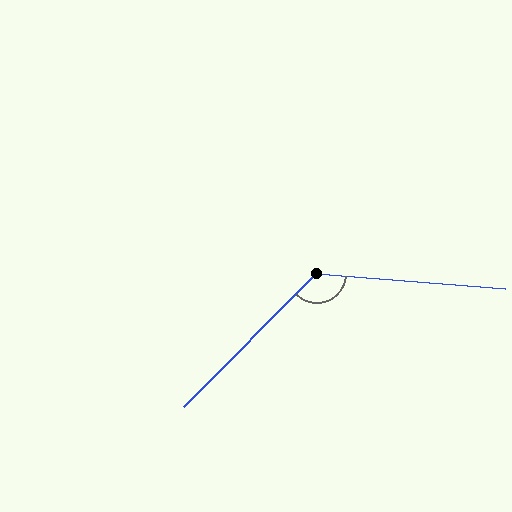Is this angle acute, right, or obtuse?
It is obtuse.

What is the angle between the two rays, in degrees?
Approximately 130 degrees.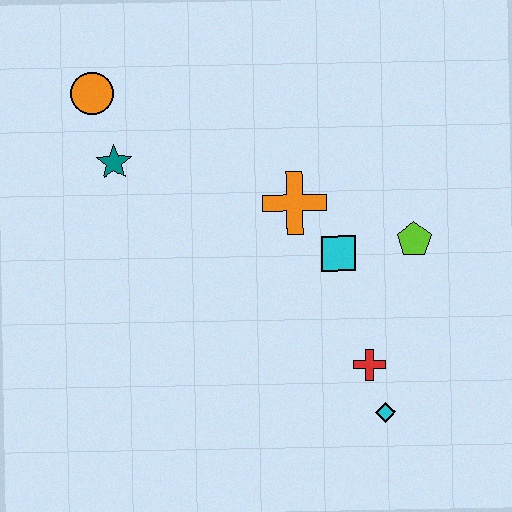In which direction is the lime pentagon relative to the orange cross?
The lime pentagon is to the right of the orange cross.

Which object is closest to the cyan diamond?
The red cross is closest to the cyan diamond.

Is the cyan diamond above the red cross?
No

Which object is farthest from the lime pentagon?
The orange circle is farthest from the lime pentagon.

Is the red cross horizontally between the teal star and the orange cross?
No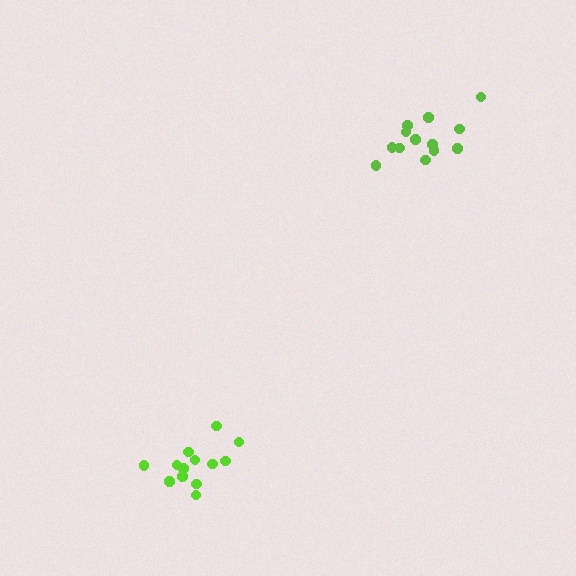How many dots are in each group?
Group 1: 13 dots, Group 2: 13 dots (26 total).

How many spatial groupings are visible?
There are 2 spatial groupings.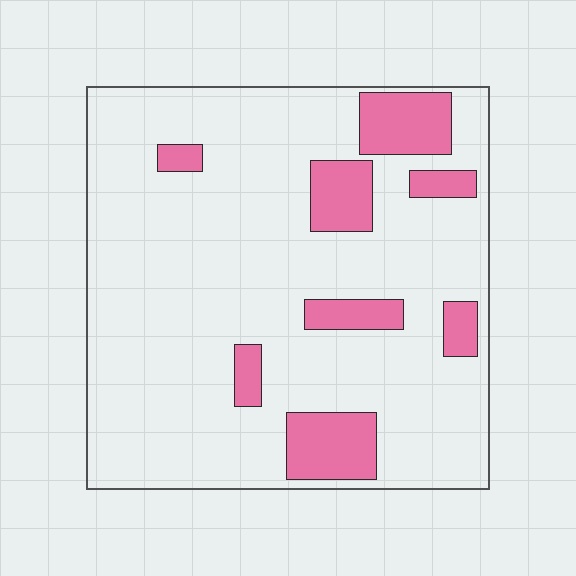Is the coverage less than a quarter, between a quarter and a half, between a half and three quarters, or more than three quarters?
Less than a quarter.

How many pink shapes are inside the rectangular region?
8.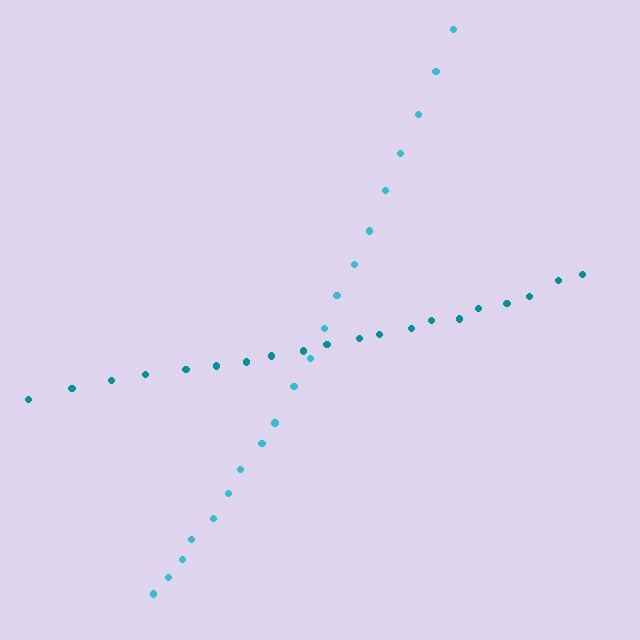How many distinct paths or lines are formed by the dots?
There are 2 distinct paths.